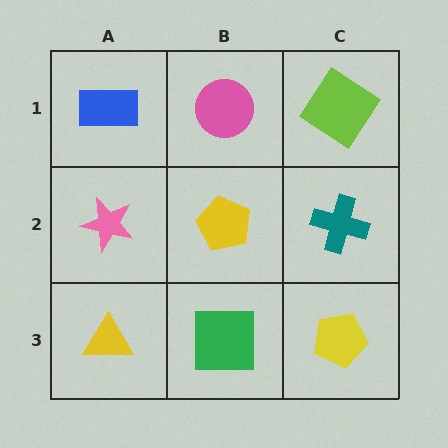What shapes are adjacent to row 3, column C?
A teal cross (row 2, column C), a green square (row 3, column B).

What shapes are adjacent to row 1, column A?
A pink star (row 2, column A), a pink circle (row 1, column B).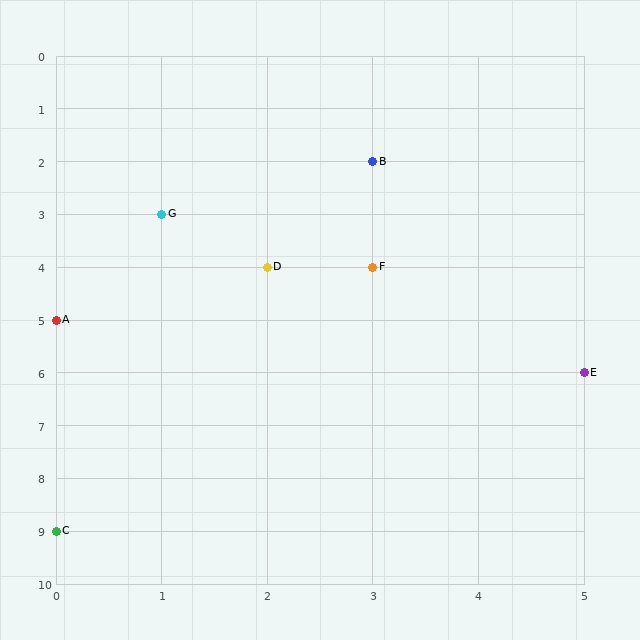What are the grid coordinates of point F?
Point F is at grid coordinates (3, 4).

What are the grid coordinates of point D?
Point D is at grid coordinates (2, 4).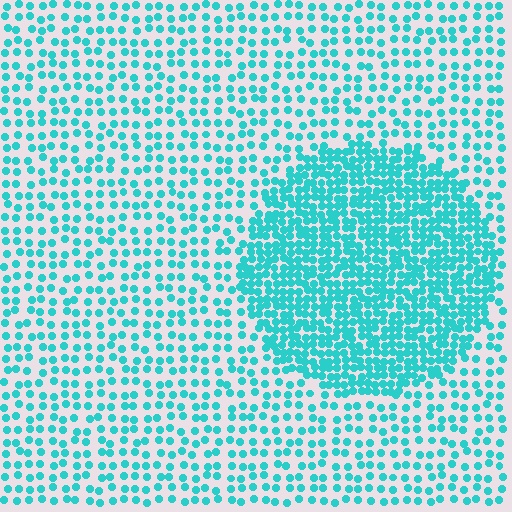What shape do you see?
I see a circle.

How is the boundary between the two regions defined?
The boundary is defined by a change in element density (approximately 2.3x ratio). All elements are the same color, size, and shape.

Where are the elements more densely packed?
The elements are more densely packed inside the circle boundary.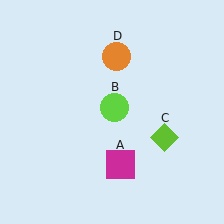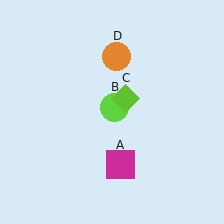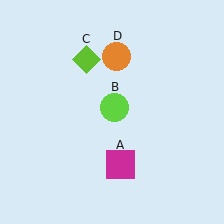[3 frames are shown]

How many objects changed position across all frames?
1 object changed position: lime diamond (object C).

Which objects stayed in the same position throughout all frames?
Magenta square (object A) and lime circle (object B) and orange circle (object D) remained stationary.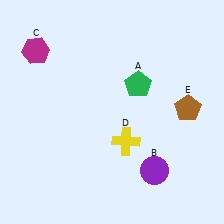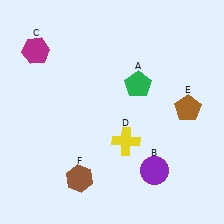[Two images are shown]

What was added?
A brown hexagon (F) was added in Image 2.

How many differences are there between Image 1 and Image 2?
There is 1 difference between the two images.